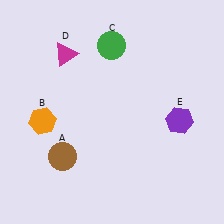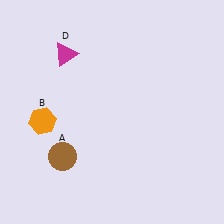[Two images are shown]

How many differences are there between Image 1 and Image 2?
There are 2 differences between the two images.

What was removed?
The purple hexagon (E), the green circle (C) were removed in Image 2.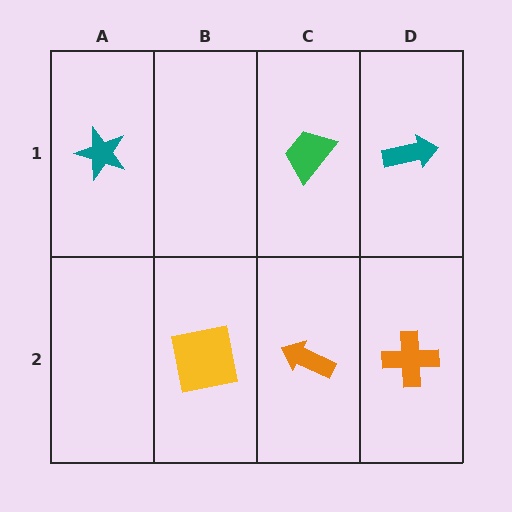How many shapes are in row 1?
3 shapes.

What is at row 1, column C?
A green trapezoid.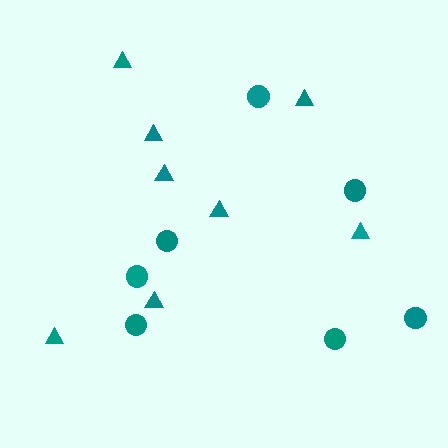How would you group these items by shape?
There are 2 groups: one group of triangles (8) and one group of circles (7).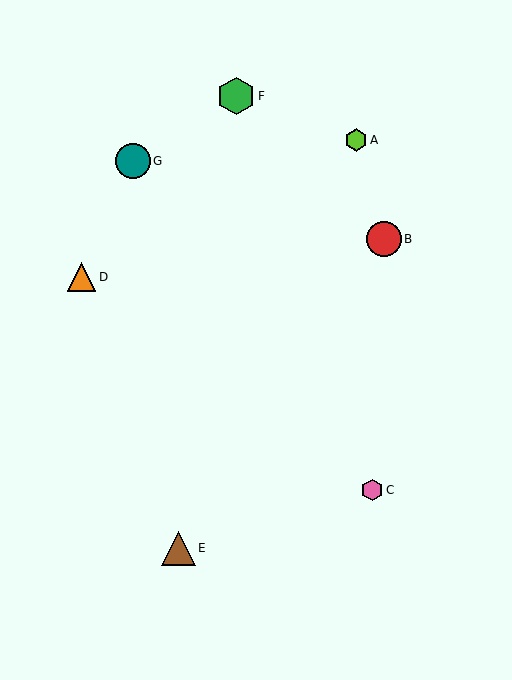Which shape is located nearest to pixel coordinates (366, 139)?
The lime hexagon (labeled A) at (356, 140) is nearest to that location.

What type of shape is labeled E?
Shape E is a brown triangle.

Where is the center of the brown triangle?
The center of the brown triangle is at (178, 548).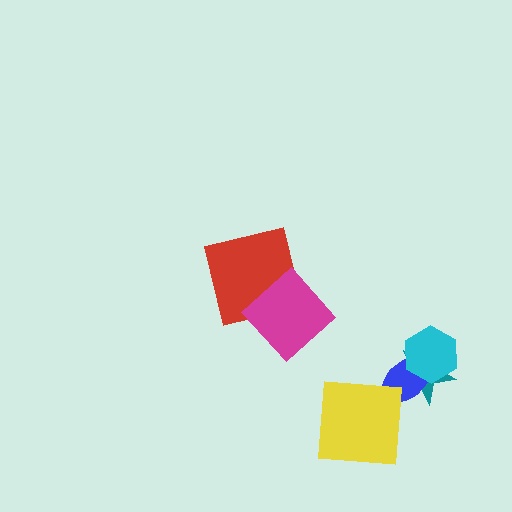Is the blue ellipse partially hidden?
Yes, it is partially covered by another shape.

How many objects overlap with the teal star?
2 objects overlap with the teal star.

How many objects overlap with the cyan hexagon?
2 objects overlap with the cyan hexagon.